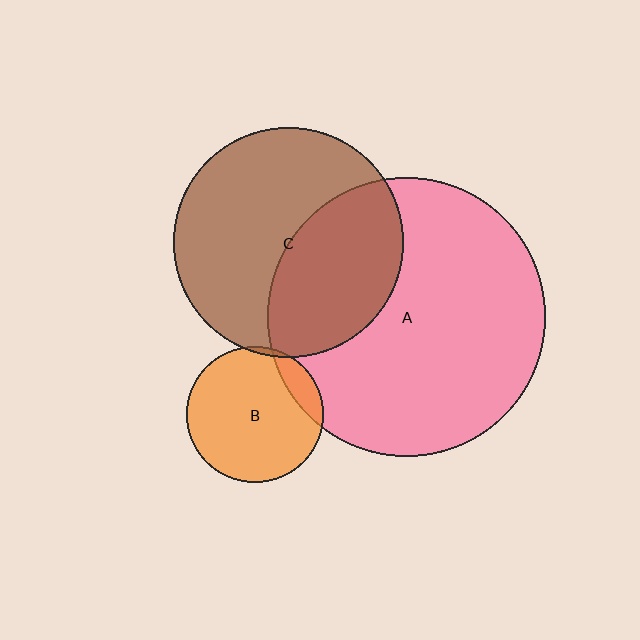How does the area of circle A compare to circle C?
Approximately 1.5 times.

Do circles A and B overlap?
Yes.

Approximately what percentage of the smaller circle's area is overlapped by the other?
Approximately 10%.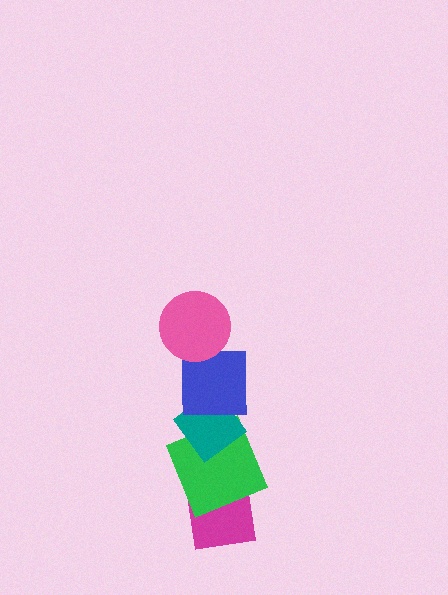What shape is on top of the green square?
The teal diamond is on top of the green square.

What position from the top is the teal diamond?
The teal diamond is 3rd from the top.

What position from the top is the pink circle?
The pink circle is 1st from the top.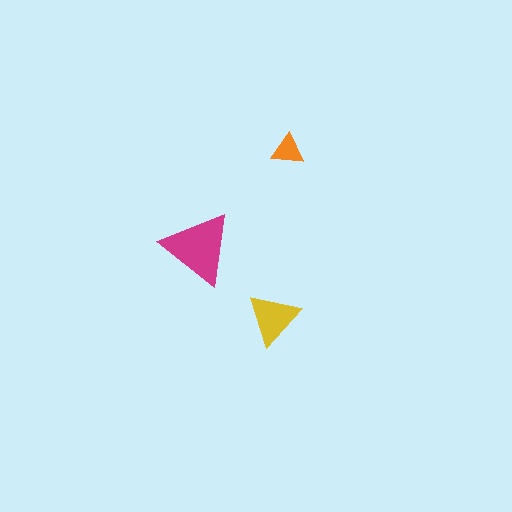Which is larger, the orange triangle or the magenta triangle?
The magenta one.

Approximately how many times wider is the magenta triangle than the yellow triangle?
About 1.5 times wider.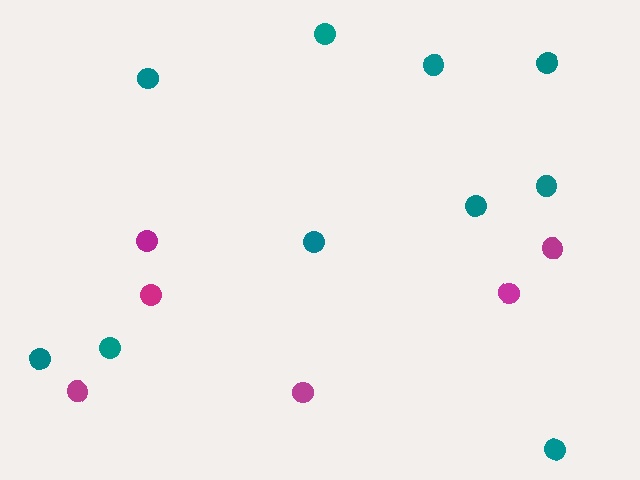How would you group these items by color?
There are 2 groups: one group of magenta circles (6) and one group of teal circles (10).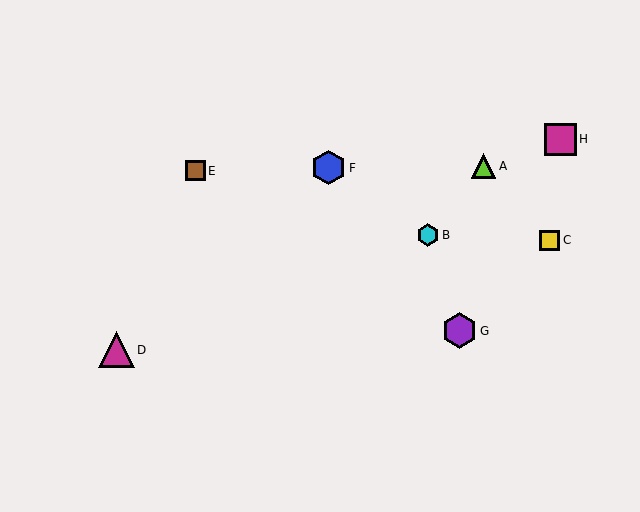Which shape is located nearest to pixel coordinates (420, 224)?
The cyan hexagon (labeled B) at (428, 235) is nearest to that location.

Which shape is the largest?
The magenta triangle (labeled D) is the largest.